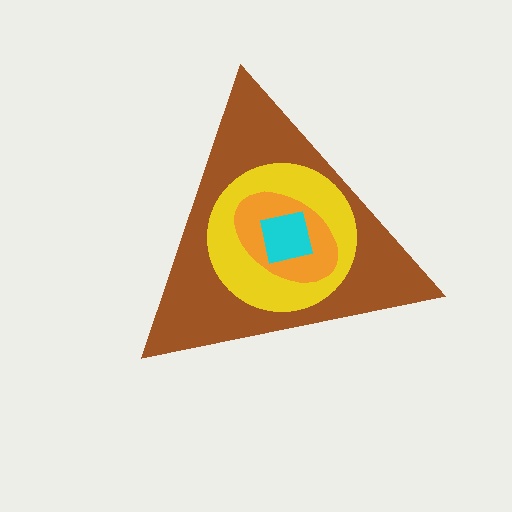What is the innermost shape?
The cyan square.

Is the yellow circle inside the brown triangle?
Yes.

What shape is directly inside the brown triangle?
The yellow circle.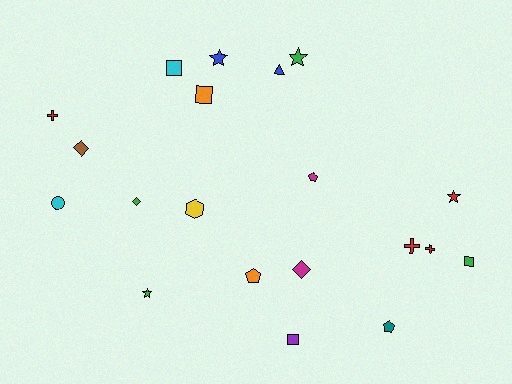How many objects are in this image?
There are 20 objects.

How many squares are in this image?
There are 4 squares.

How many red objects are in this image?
There are 4 red objects.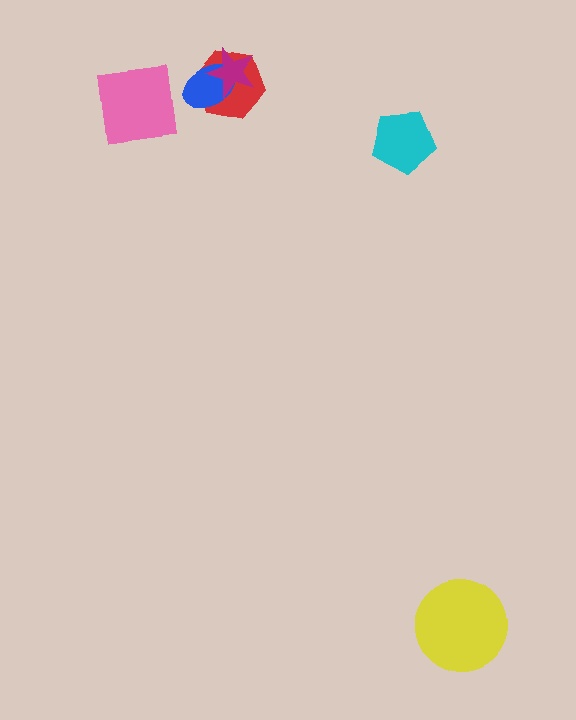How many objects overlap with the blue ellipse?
2 objects overlap with the blue ellipse.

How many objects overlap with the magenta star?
2 objects overlap with the magenta star.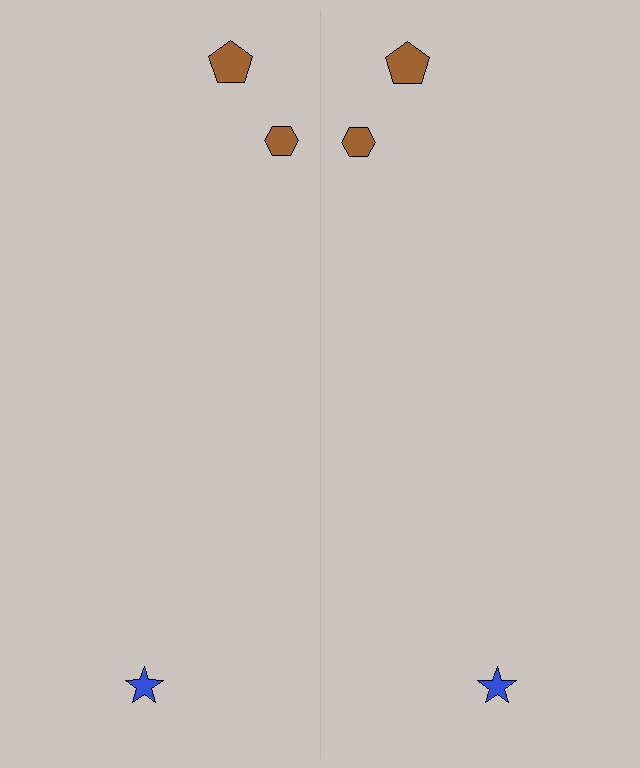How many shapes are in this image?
There are 6 shapes in this image.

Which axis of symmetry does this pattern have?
The pattern has a vertical axis of symmetry running through the center of the image.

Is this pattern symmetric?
Yes, this pattern has bilateral (reflection) symmetry.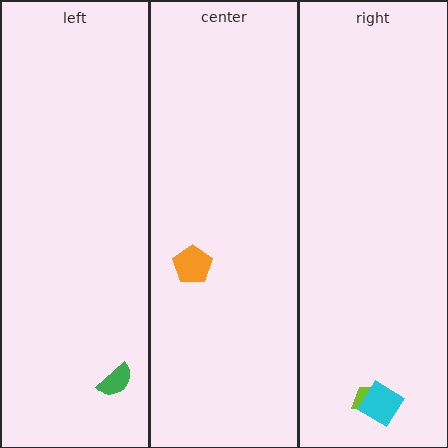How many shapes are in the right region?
2.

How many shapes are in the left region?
1.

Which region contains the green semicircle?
The left region.